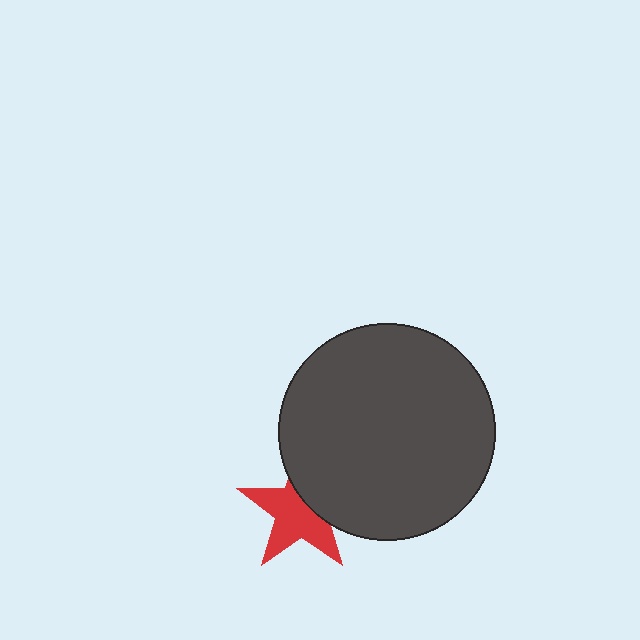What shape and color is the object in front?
The object in front is a dark gray circle.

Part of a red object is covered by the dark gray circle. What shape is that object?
It is a star.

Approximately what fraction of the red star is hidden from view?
Roughly 37% of the red star is hidden behind the dark gray circle.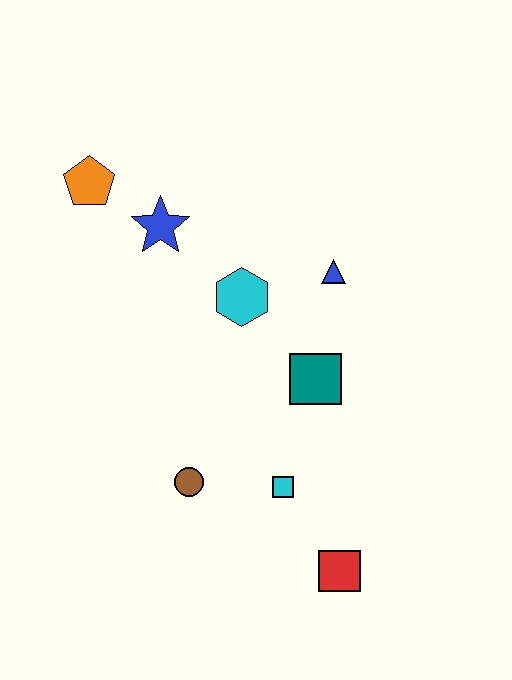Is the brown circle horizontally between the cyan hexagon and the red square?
No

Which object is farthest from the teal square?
The orange pentagon is farthest from the teal square.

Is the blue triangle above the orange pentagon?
No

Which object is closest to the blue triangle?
The cyan hexagon is closest to the blue triangle.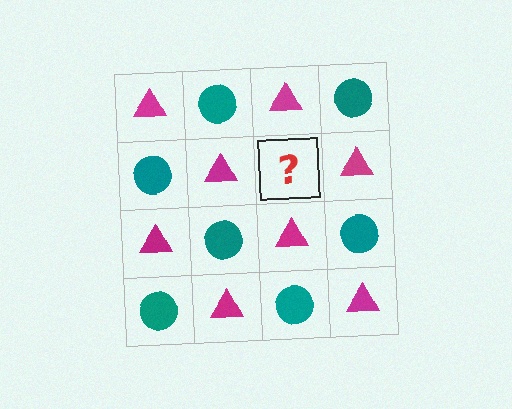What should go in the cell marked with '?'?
The missing cell should contain a teal circle.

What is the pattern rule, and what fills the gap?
The rule is that it alternates magenta triangle and teal circle in a checkerboard pattern. The gap should be filled with a teal circle.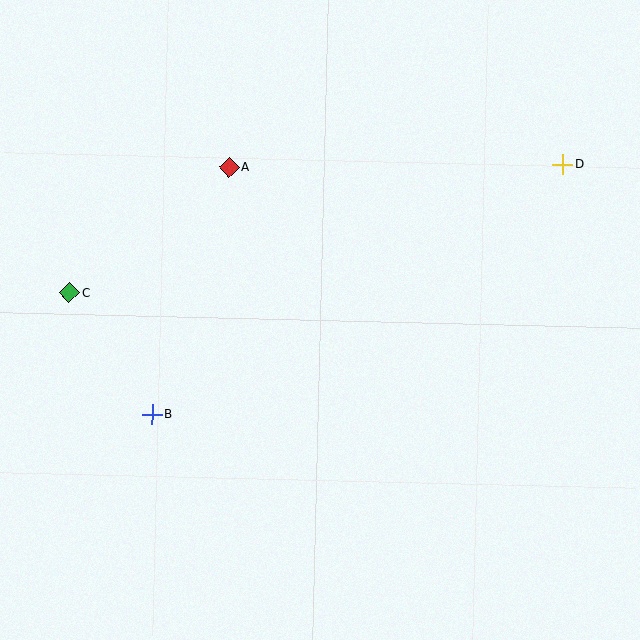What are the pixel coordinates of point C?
Point C is at (69, 293).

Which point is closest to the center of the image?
Point A at (229, 167) is closest to the center.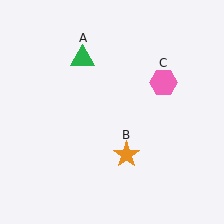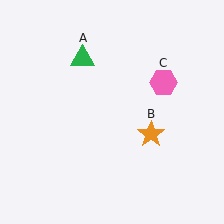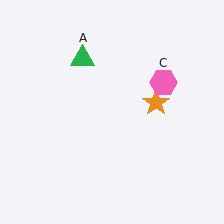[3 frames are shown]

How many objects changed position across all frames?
1 object changed position: orange star (object B).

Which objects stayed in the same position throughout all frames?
Green triangle (object A) and pink hexagon (object C) remained stationary.